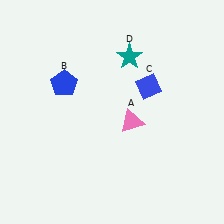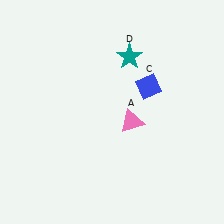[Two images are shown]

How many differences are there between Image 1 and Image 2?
There is 1 difference between the two images.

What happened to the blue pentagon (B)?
The blue pentagon (B) was removed in Image 2. It was in the top-left area of Image 1.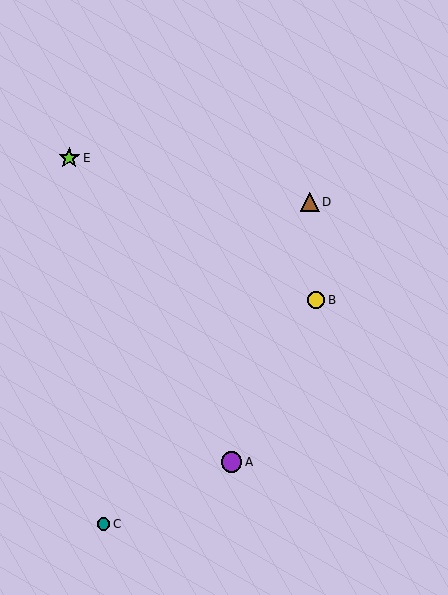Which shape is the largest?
The lime star (labeled E) is the largest.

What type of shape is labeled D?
Shape D is a brown triangle.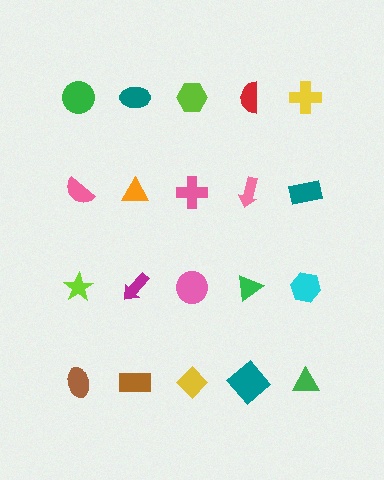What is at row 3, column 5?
A cyan hexagon.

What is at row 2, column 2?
An orange triangle.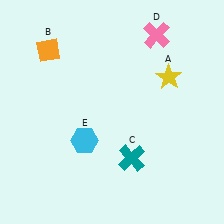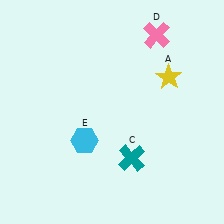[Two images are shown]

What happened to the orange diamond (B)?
The orange diamond (B) was removed in Image 2. It was in the top-left area of Image 1.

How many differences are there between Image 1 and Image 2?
There is 1 difference between the two images.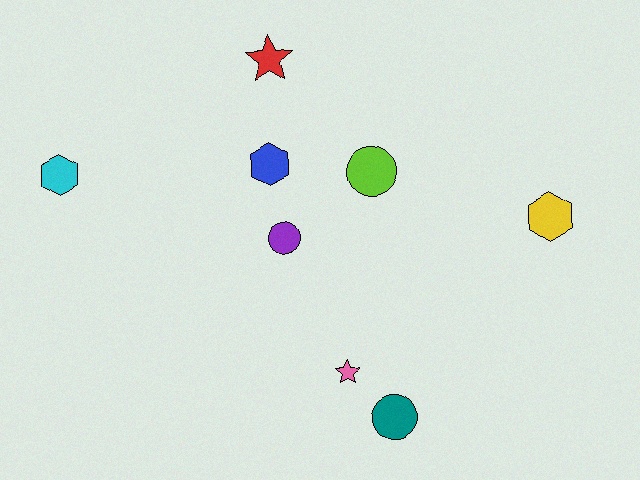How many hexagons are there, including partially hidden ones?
There are 3 hexagons.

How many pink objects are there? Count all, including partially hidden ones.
There is 1 pink object.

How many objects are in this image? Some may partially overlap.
There are 8 objects.